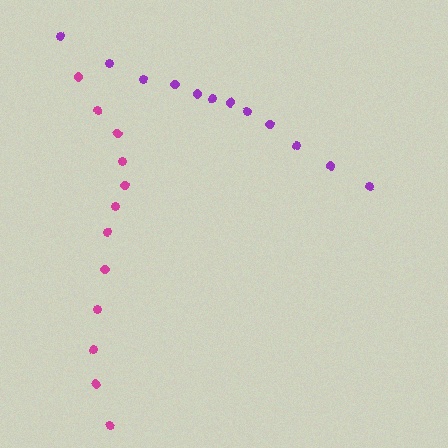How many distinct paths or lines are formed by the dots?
There are 2 distinct paths.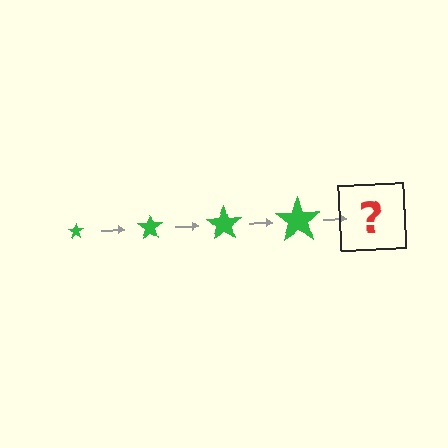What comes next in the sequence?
The next element should be a green star, larger than the previous one.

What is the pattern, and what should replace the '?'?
The pattern is that the star gets progressively larger each step. The '?' should be a green star, larger than the previous one.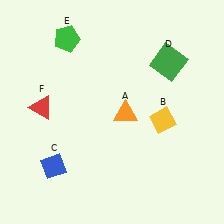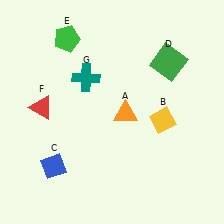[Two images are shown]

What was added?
A teal cross (G) was added in Image 2.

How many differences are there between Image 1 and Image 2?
There is 1 difference between the two images.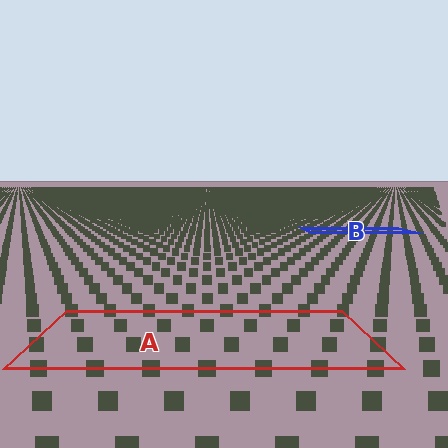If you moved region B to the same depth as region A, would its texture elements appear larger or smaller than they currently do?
They would appear larger. At a closer depth, the same texture elements are projected at a bigger on-screen size.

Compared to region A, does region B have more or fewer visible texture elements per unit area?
Region B has more texture elements per unit area — they are packed more densely because it is farther away.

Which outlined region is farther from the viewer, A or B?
Region B is farther from the viewer — the texture elements inside it appear smaller and more densely packed.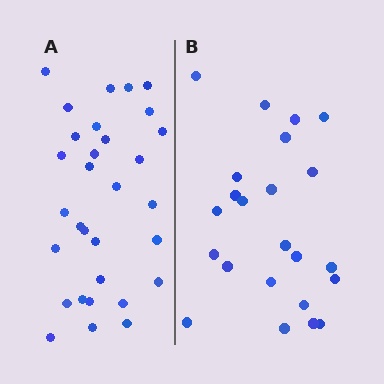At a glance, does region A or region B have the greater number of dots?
Region A (the left region) has more dots.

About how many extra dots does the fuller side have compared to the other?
Region A has roughly 8 or so more dots than region B.